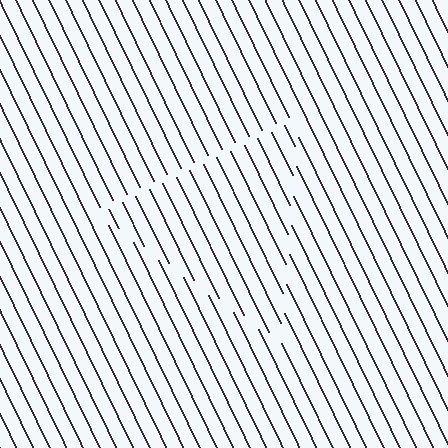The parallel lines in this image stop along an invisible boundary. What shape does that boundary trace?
An illusory triangle. The interior of the shape contains the same grating, shifted by half a period — the contour is defined by the phase discontinuity where line-ends from the inner and outer gratings abut.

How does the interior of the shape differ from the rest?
The interior of the shape contains the same grating, shifted by half a period — the contour is defined by the phase discontinuity where line-ends from the inner and outer gratings abut.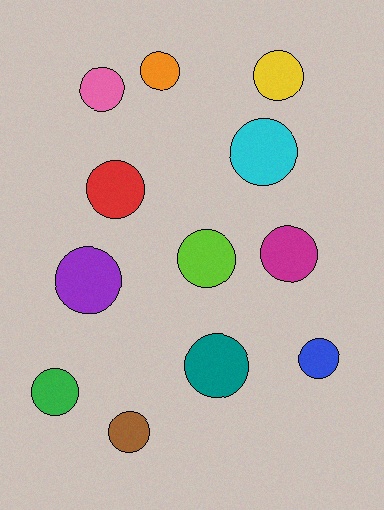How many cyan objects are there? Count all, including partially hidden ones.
There is 1 cyan object.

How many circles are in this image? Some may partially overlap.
There are 12 circles.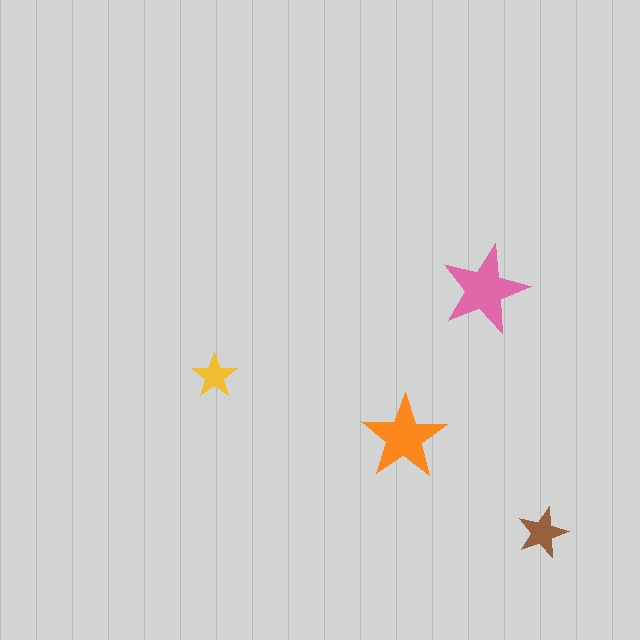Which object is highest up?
The pink star is topmost.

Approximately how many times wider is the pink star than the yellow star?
About 2 times wider.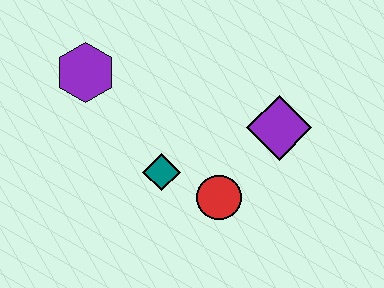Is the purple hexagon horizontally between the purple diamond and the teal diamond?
No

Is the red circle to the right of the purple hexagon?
Yes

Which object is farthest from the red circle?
The purple hexagon is farthest from the red circle.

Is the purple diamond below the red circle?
No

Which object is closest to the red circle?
The teal diamond is closest to the red circle.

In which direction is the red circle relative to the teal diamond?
The red circle is to the right of the teal diamond.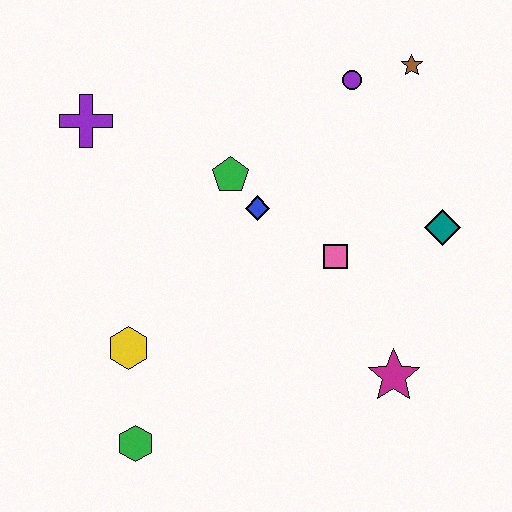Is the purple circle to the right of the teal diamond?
No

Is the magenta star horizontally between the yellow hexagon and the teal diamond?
Yes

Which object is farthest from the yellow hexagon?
The brown star is farthest from the yellow hexagon.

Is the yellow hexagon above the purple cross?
No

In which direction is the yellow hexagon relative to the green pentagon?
The yellow hexagon is below the green pentagon.